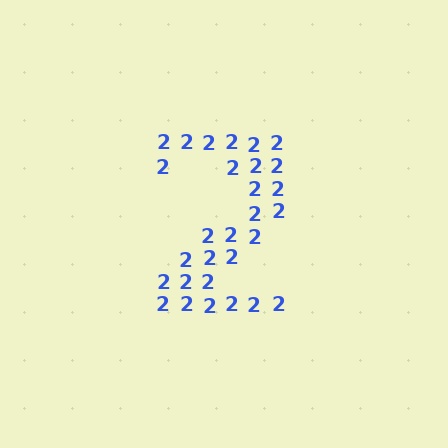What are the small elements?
The small elements are digit 2's.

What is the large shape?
The large shape is the digit 2.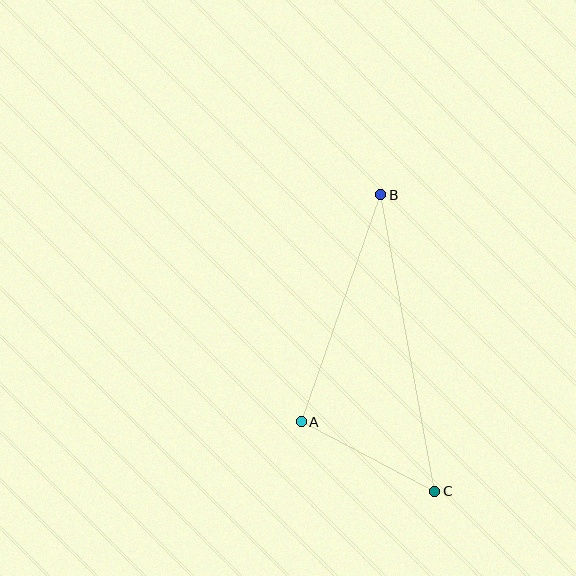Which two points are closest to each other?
Points A and C are closest to each other.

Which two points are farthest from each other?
Points B and C are farthest from each other.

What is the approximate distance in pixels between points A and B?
The distance between A and B is approximately 241 pixels.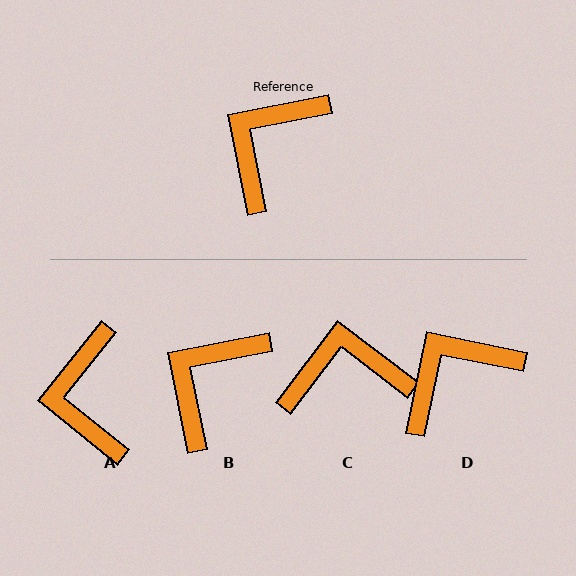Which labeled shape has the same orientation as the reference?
B.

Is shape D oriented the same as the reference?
No, it is off by about 23 degrees.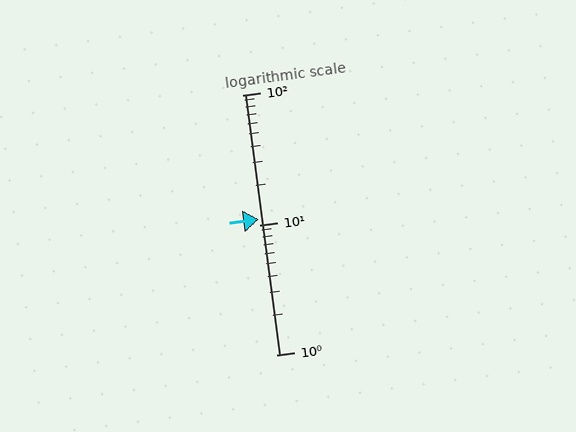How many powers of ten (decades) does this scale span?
The scale spans 2 decades, from 1 to 100.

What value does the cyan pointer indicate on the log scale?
The pointer indicates approximately 11.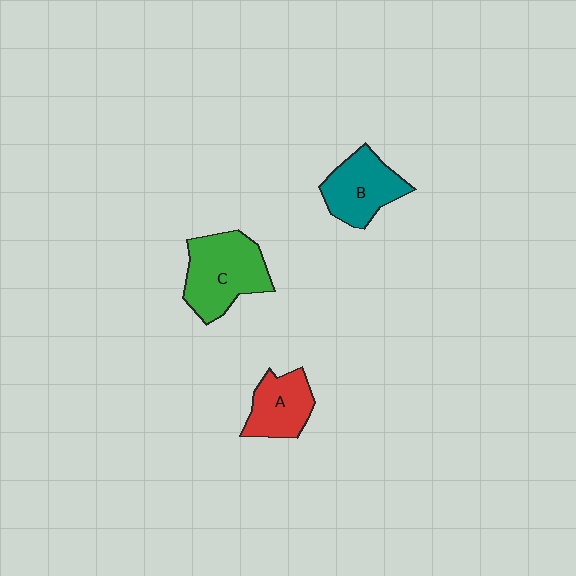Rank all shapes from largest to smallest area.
From largest to smallest: C (green), B (teal), A (red).